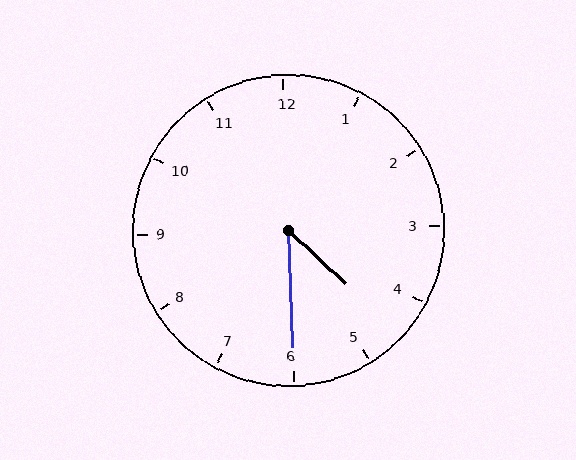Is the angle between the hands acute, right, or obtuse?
It is acute.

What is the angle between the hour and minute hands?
Approximately 45 degrees.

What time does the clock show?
4:30.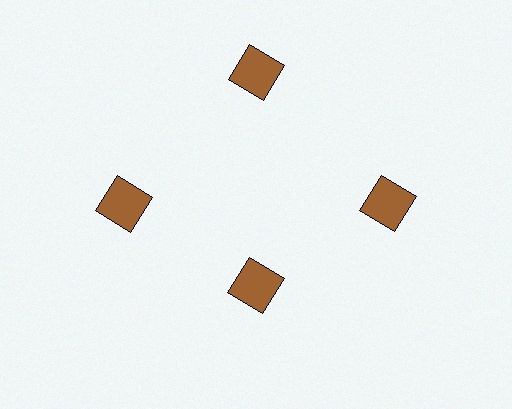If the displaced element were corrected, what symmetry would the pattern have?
It would have 4-fold rotational symmetry — the pattern would map onto itself every 90 degrees.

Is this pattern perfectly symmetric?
No. The 4 brown squares are arranged in a ring, but one element near the 6 o'clock position is pulled inward toward the center, breaking the 4-fold rotational symmetry.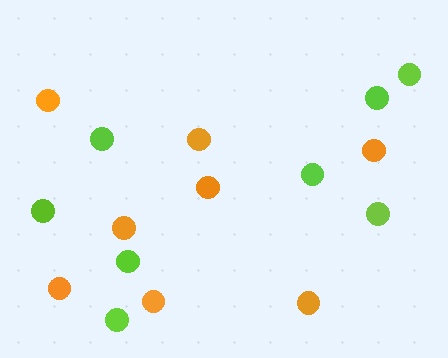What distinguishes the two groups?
There are 2 groups: one group of orange circles (8) and one group of lime circles (8).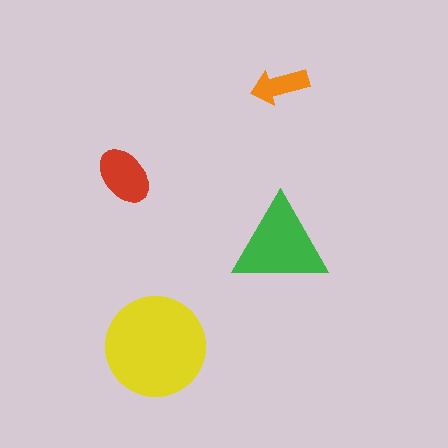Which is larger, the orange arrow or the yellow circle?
The yellow circle.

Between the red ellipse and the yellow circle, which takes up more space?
The yellow circle.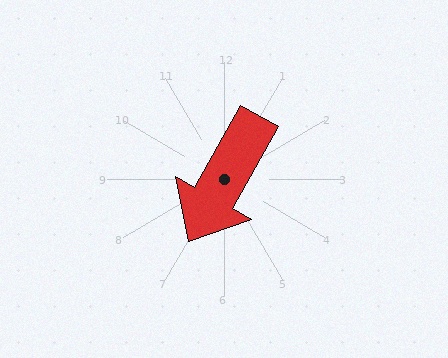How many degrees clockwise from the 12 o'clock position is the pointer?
Approximately 209 degrees.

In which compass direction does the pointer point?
Southwest.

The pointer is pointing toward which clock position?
Roughly 7 o'clock.